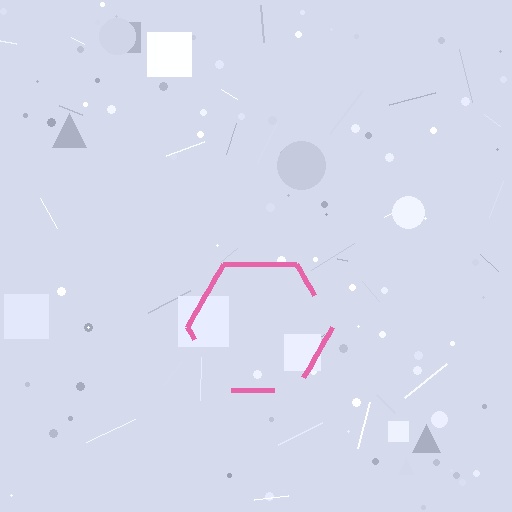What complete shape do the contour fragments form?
The contour fragments form a hexagon.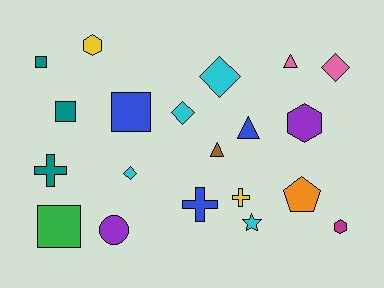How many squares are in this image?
There are 4 squares.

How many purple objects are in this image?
There are 2 purple objects.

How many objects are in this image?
There are 20 objects.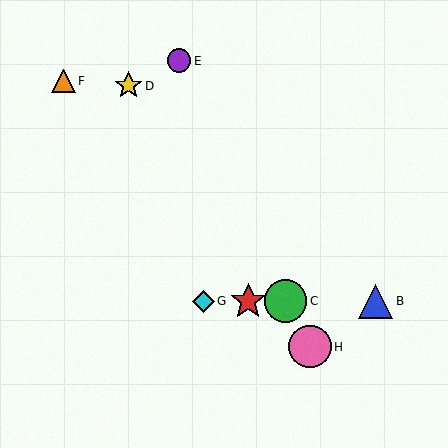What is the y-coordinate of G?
Object G is at y≈301.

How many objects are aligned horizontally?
4 objects (A, B, C, G) are aligned horizontally.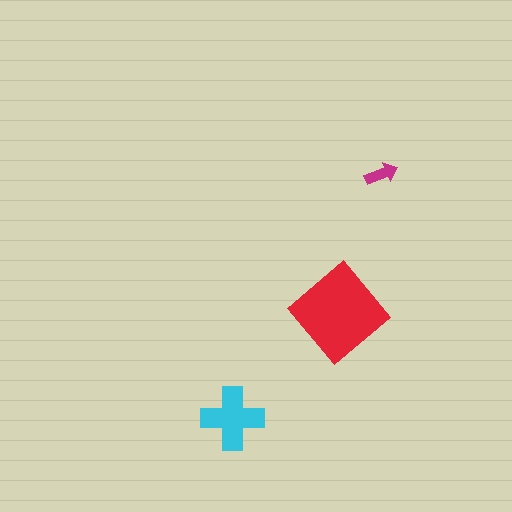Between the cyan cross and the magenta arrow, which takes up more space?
The cyan cross.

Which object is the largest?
The red diamond.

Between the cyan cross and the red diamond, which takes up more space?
The red diamond.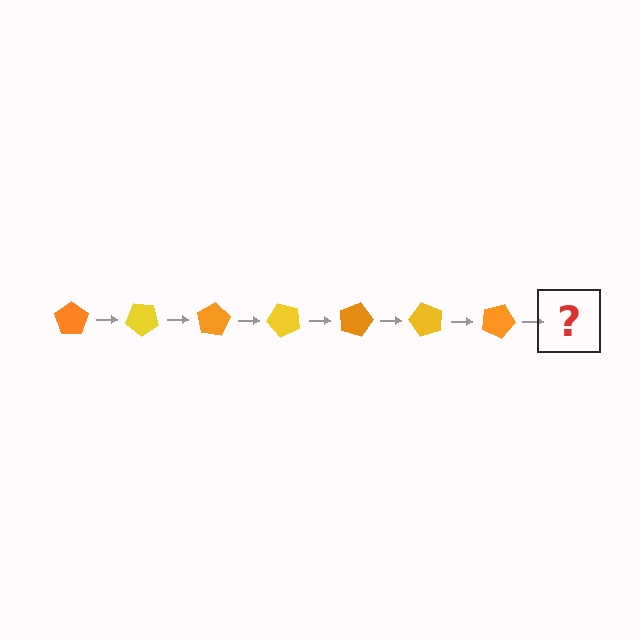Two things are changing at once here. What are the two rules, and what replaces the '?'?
The two rules are that it rotates 40 degrees each step and the color cycles through orange and yellow. The '?' should be a yellow pentagon, rotated 280 degrees from the start.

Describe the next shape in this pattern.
It should be a yellow pentagon, rotated 280 degrees from the start.